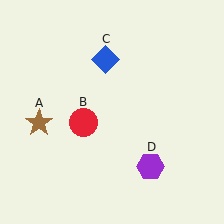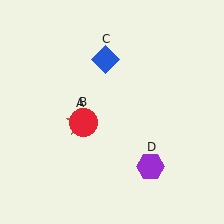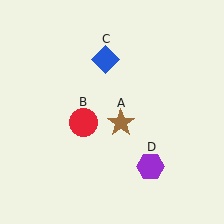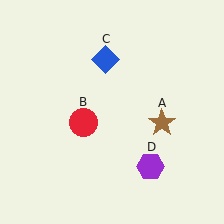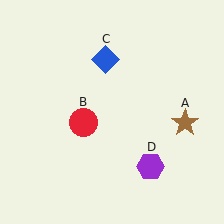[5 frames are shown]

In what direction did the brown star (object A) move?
The brown star (object A) moved right.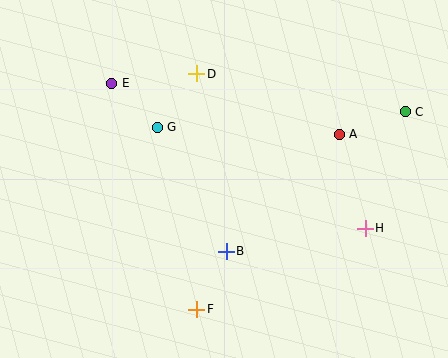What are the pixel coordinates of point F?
Point F is at (197, 309).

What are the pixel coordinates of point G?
Point G is at (157, 127).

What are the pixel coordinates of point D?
Point D is at (197, 74).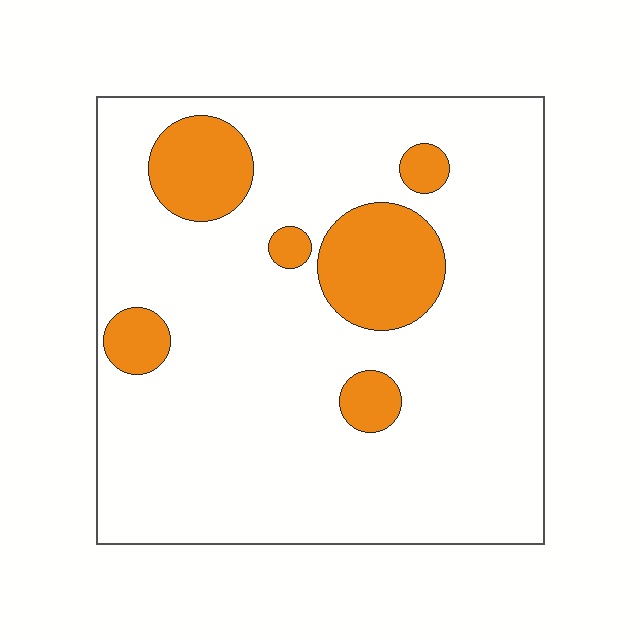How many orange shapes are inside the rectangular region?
6.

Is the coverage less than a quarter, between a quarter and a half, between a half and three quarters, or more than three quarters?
Less than a quarter.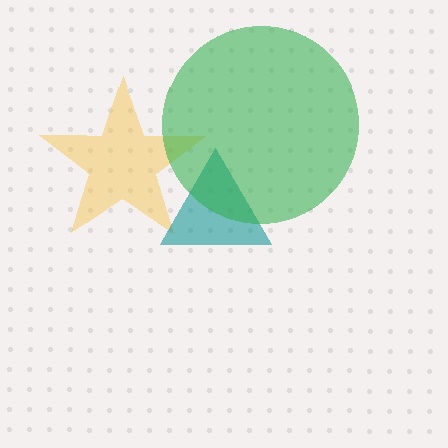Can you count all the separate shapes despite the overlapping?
Yes, there are 3 separate shapes.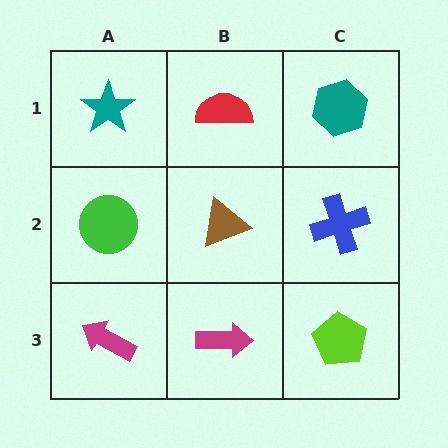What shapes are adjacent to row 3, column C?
A blue cross (row 2, column C), a magenta arrow (row 3, column B).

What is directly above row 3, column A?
A green circle.